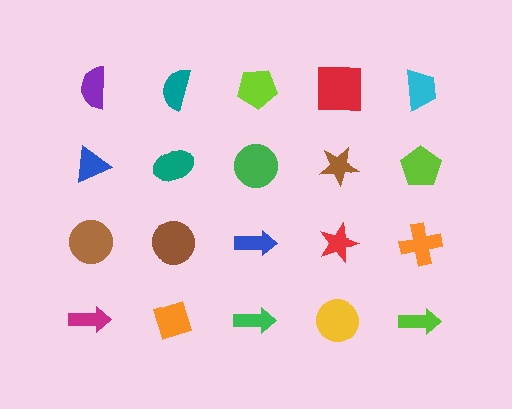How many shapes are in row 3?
5 shapes.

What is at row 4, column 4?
A yellow circle.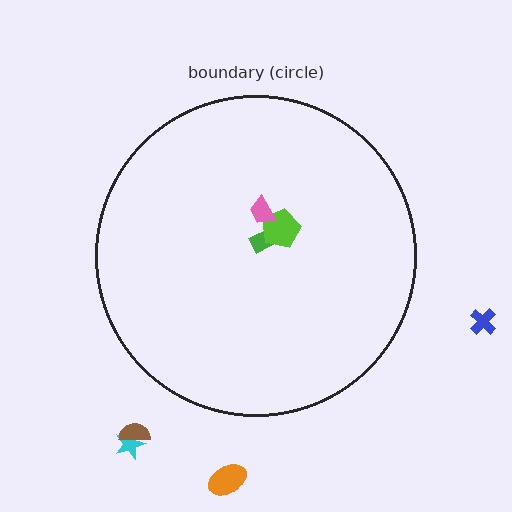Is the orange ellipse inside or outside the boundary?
Outside.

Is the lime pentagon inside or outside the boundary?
Inside.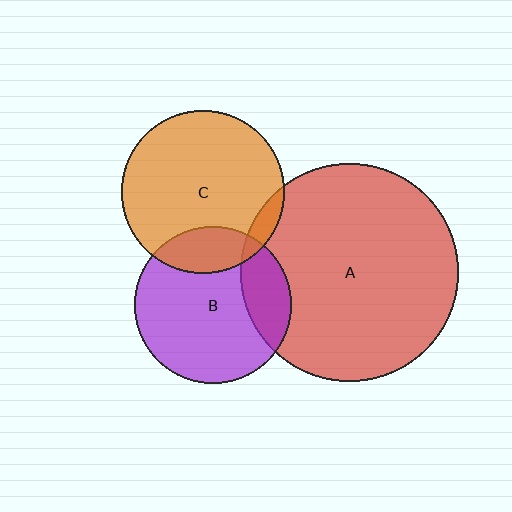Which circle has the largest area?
Circle A (red).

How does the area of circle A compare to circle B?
Approximately 1.9 times.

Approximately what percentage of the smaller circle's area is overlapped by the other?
Approximately 20%.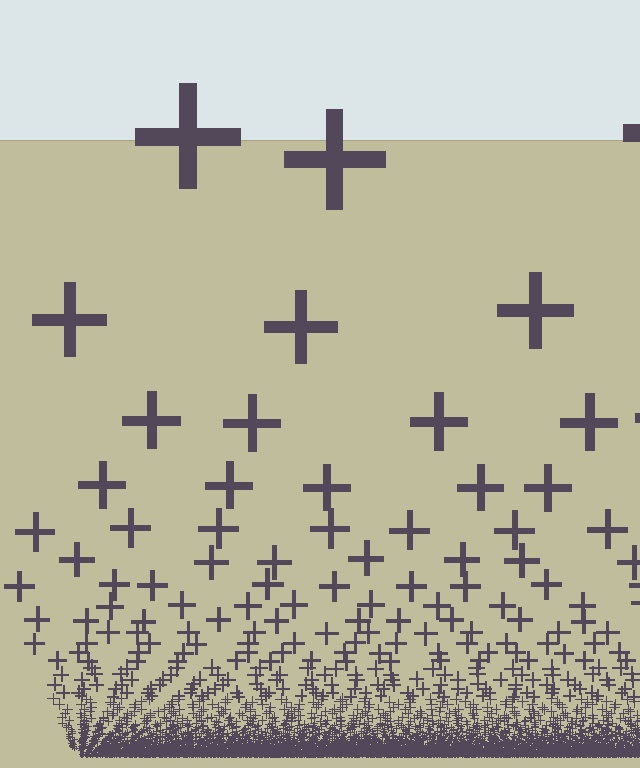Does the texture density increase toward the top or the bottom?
Density increases toward the bottom.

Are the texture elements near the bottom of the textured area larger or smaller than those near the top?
Smaller. The gradient is inverted — elements near the bottom are smaller and denser.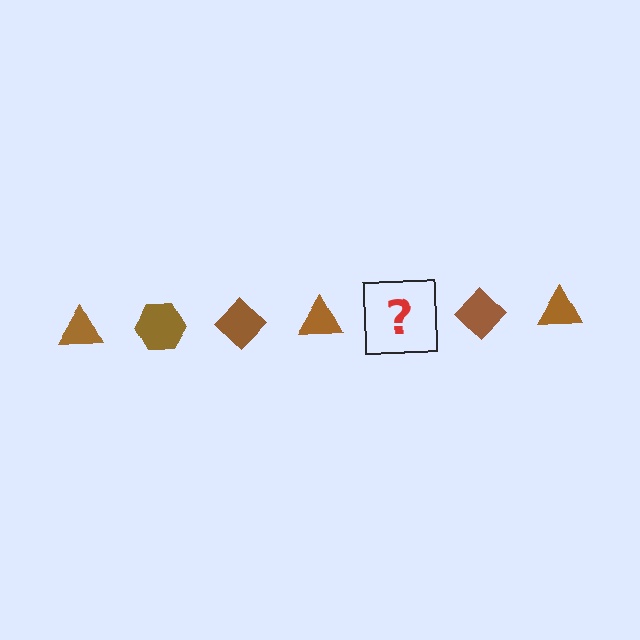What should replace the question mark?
The question mark should be replaced with a brown hexagon.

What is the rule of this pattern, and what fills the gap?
The rule is that the pattern cycles through triangle, hexagon, diamond shapes in brown. The gap should be filled with a brown hexagon.